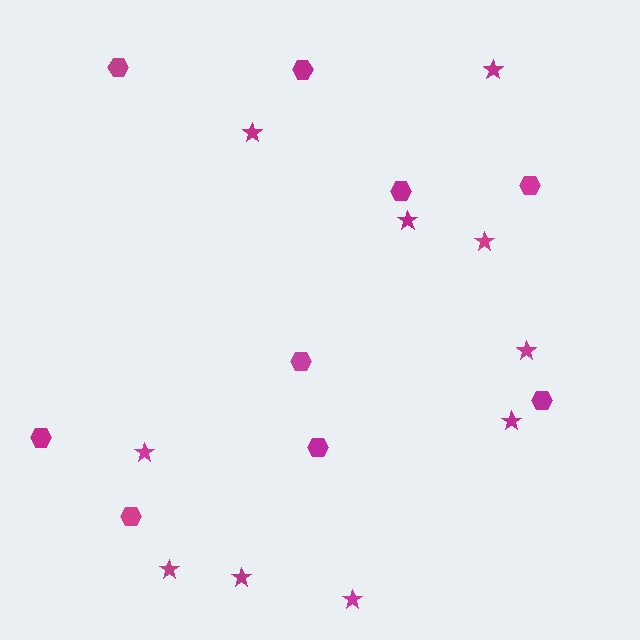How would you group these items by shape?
There are 2 groups: one group of stars (10) and one group of hexagons (9).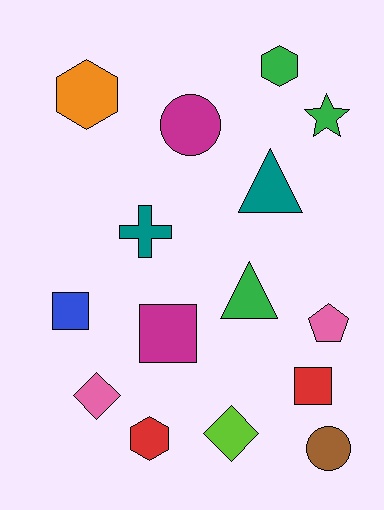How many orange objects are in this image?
There is 1 orange object.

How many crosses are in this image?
There is 1 cross.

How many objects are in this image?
There are 15 objects.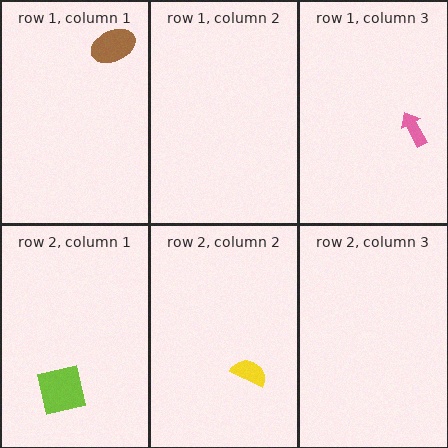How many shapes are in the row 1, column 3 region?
1.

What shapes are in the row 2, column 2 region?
The yellow semicircle.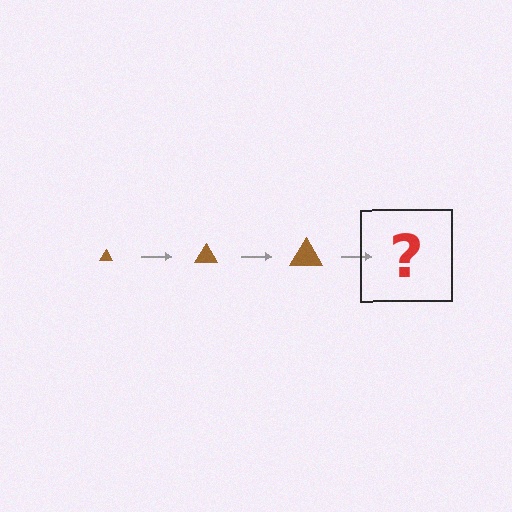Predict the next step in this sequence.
The next step is a brown triangle, larger than the previous one.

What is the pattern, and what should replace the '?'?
The pattern is that the triangle gets progressively larger each step. The '?' should be a brown triangle, larger than the previous one.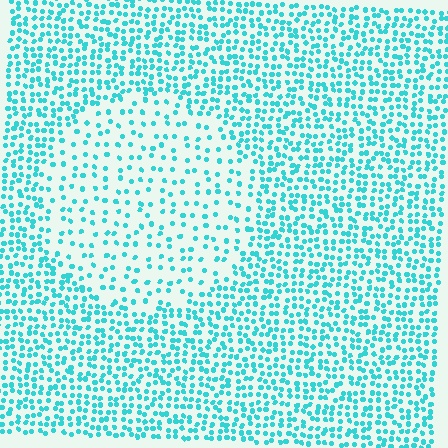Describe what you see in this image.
The image contains small cyan elements arranged at two different densities. A circle-shaped region is visible where the elements are less densely packed than the surrounding area.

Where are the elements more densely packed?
The elements are more densely packed outside the circle boundary.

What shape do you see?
I see a circle.